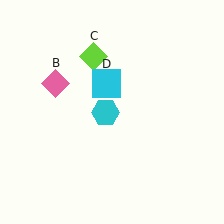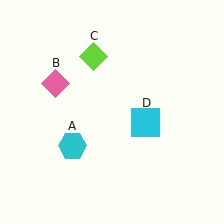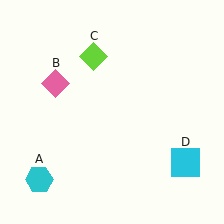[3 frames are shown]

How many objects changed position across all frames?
2 objects changed position: cyan hexagon (object A), cyan square (object D).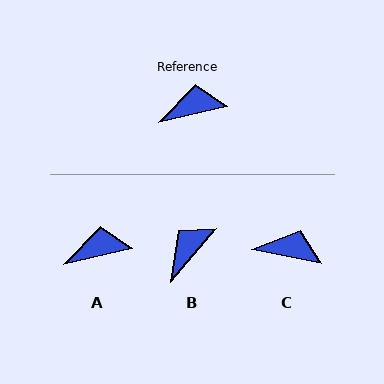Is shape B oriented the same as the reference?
No, it is off by about 36 degrees.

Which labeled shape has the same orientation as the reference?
A.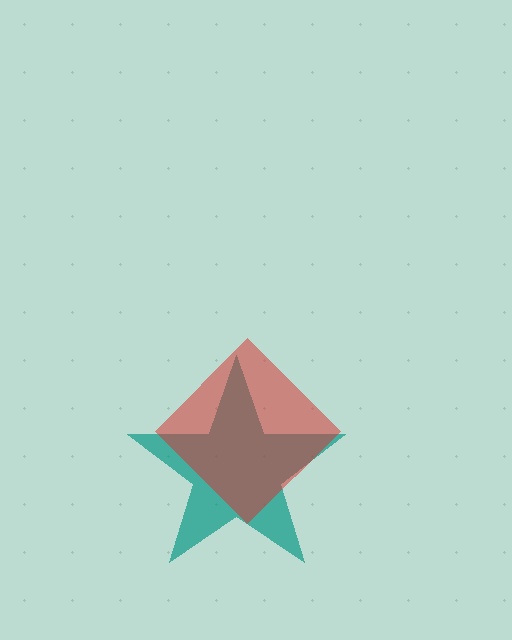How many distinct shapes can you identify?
There are 2 distinct shapes: a teal star, a red diamond.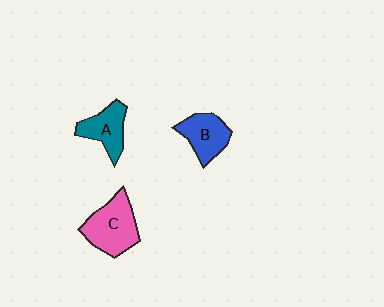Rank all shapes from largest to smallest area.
From largest to smallest: C (pink), B (blue), A (teal).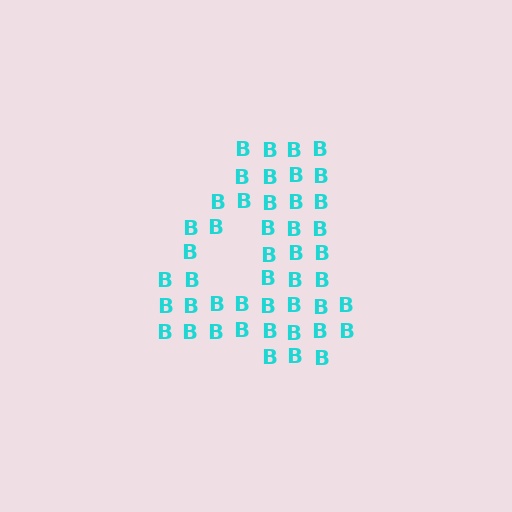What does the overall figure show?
The overall figure shows the digit 4.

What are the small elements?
The small elements are letter B's.